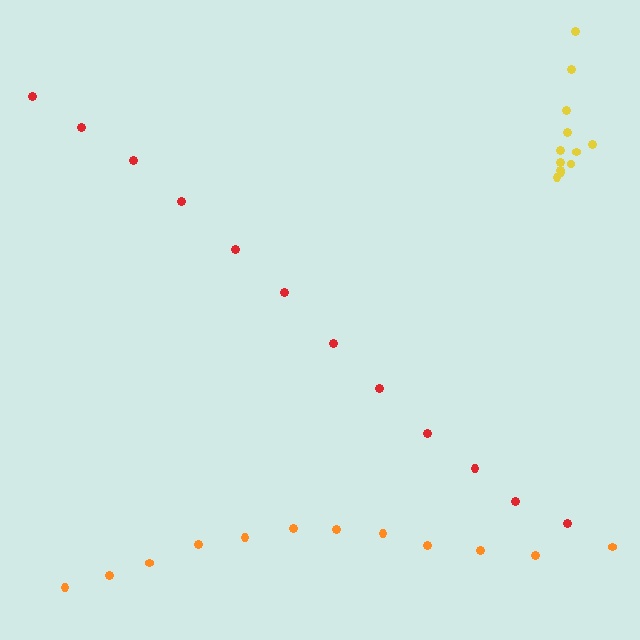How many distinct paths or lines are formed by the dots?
There are 3 distinct paths.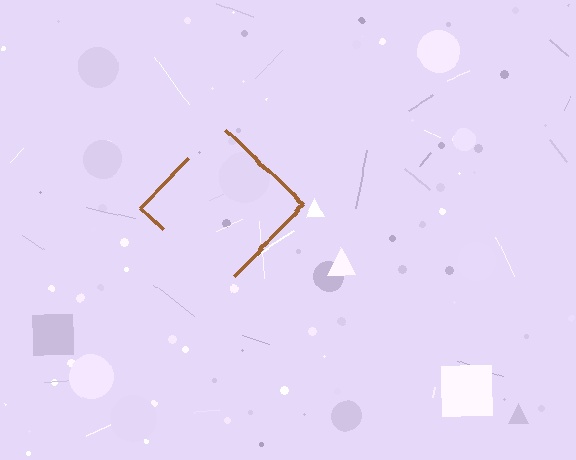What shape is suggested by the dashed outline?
The dashed outline suggests a diamond.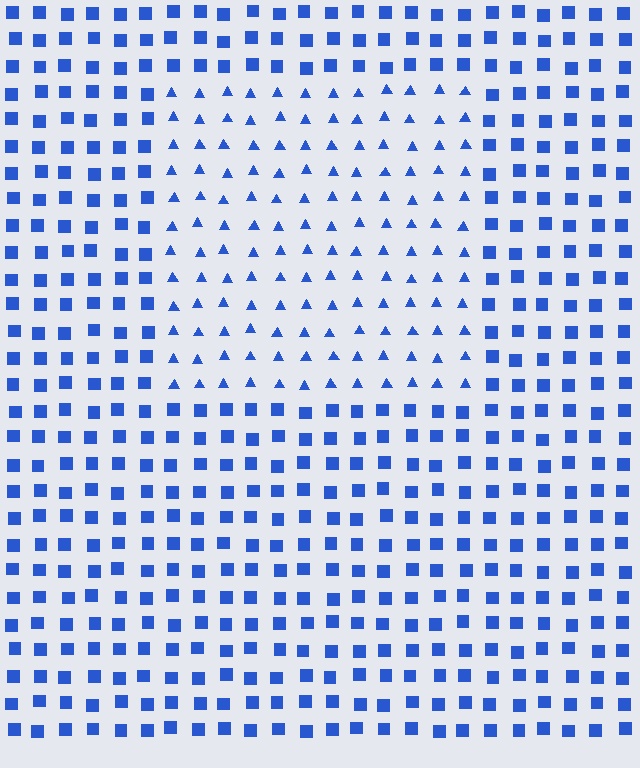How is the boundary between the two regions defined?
The boundary is defined by a change in element shape: triangles inside vs. squares outside. All elements share the same color and spacing.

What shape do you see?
I see a rectangle.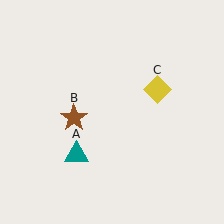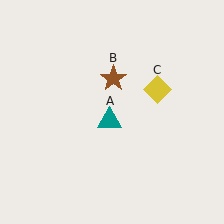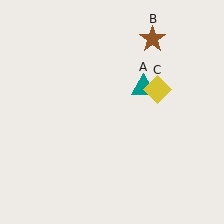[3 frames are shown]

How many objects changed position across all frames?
2 objects changed position: teal triangle (object A), brown star (object B).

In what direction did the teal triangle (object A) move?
The teal triangle (object A) moved up and to the right.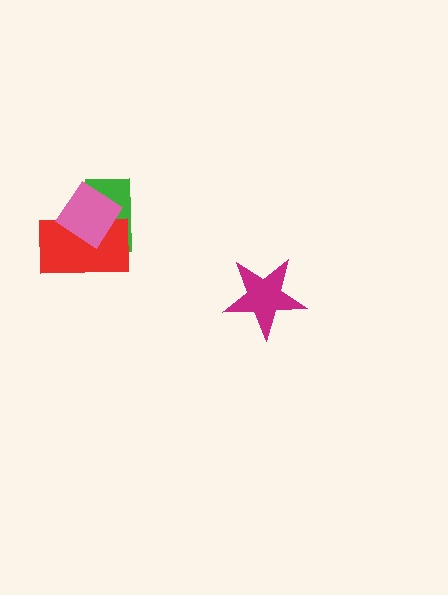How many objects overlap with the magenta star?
0 objects overlap with the magenta star.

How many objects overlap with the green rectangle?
2 objects overlap with the green rectangle.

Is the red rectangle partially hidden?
Yes, it is partially covered by another shape.